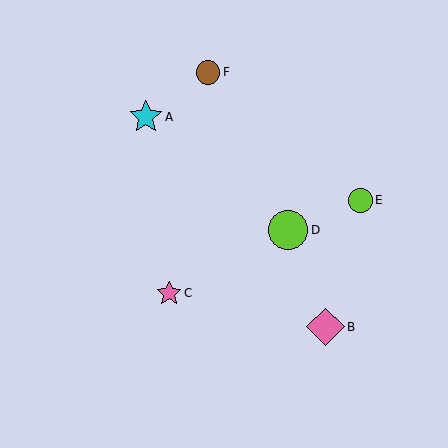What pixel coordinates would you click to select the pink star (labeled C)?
Click at (169, 293) to select the pink star C.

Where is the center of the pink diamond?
The center of the pink diamond is at (325, 327).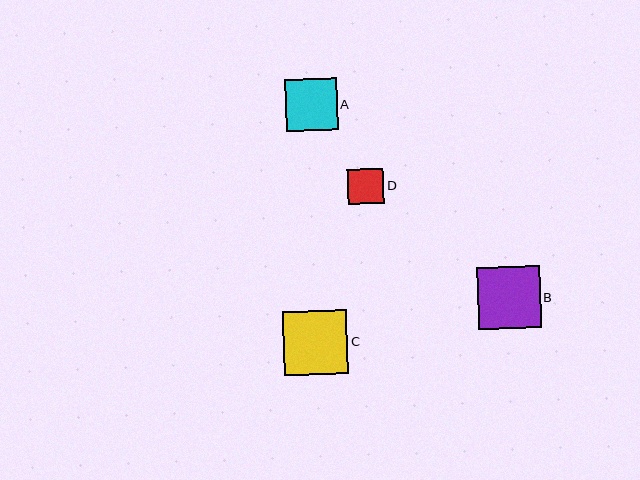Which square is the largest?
Square C is the largest with a size of approximately 64 pixels.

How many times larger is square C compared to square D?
Square C is approximately 1.8 times the size of square D.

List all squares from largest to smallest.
From largest to smallest: C, B, A, D.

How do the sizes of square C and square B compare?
Square C and square B are approximately the same size.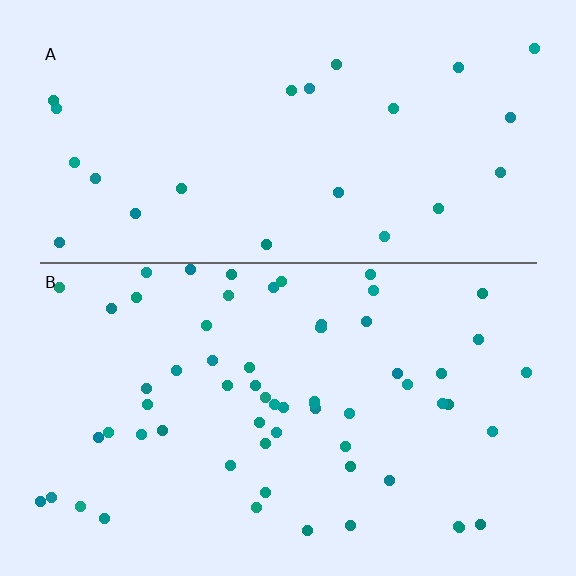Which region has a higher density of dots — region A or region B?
B (the bottom).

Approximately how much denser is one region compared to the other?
Approximately 2.6× — region B over region A.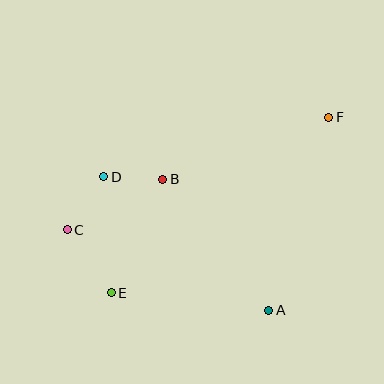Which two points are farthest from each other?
Points C and F are farthest from each other.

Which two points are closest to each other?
Points B and D are closest to each other.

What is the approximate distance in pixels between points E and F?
The distance between E and F is approximately 280 pixels.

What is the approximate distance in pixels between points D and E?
The distance between D and E is approximately 117 pixels.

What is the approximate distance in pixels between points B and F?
The distance between B and F is approximately 177 pixels.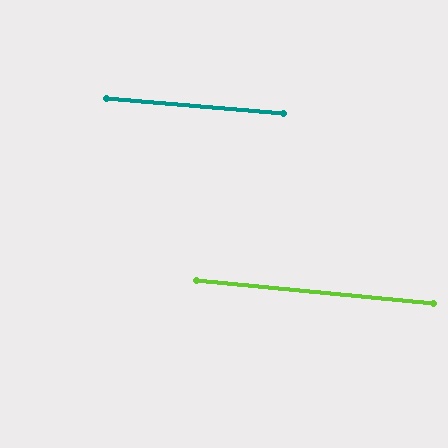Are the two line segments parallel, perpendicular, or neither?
Parallel — their directions differ by only 0.6°.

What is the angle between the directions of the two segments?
Approximately 1 degree.